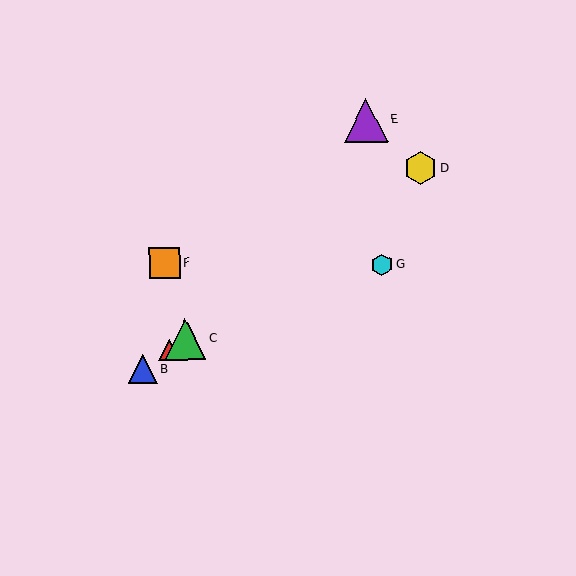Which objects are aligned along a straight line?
Objects A, B, C, D are aligned along a straight line.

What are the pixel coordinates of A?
Object A is at (169, 350).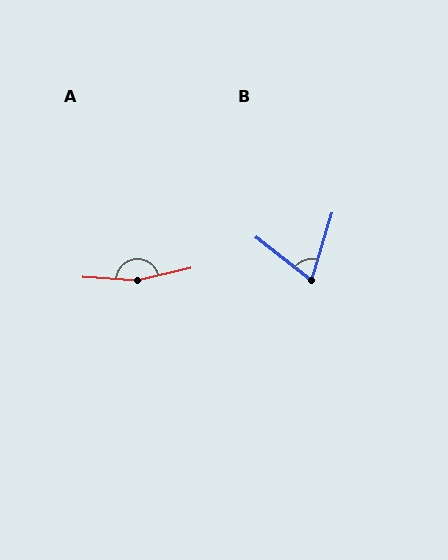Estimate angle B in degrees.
Approximately 69 degrees.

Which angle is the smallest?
B, at approximately 69 degrees.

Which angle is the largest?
A, at approximately 164 degrees.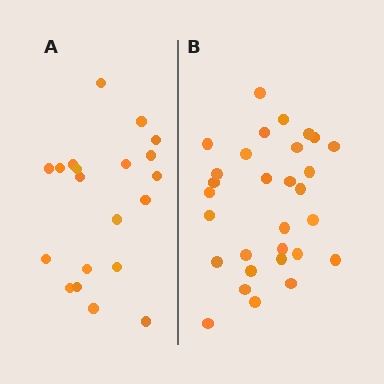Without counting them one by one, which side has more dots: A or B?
Region B (the right region) has more dots.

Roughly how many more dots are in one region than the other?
Region B has roughly 10 or so more dots than region A.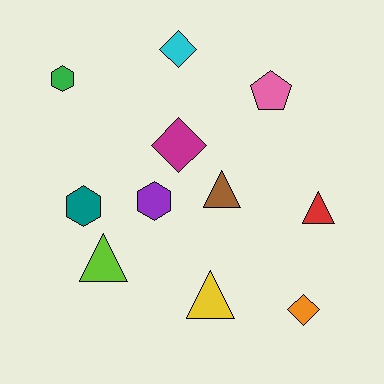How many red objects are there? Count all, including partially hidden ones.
There is 1 red object.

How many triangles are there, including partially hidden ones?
There are 4 triangles.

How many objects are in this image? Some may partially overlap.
There are 11 objects.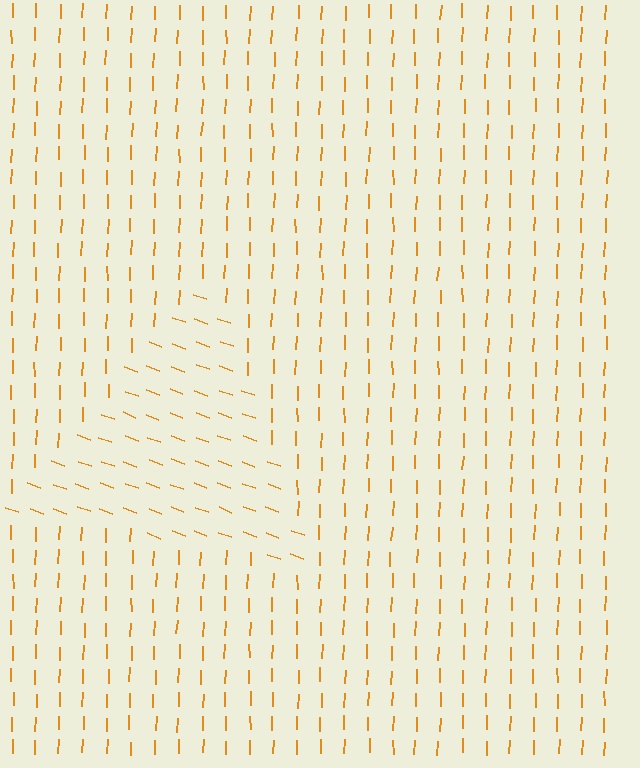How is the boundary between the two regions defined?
The boundary is defined purely by a change in line orientation (approximately 72 degrees difference). All lines are the same color and thickness.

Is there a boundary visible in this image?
Yes, there is a texture boundary formed by a change in line orientation.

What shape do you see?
I see a triangle.